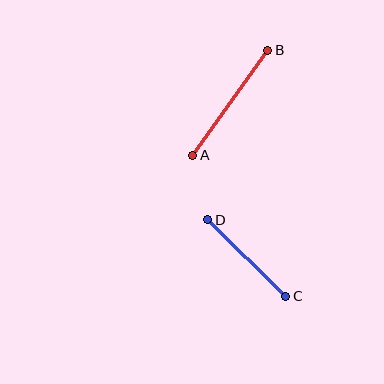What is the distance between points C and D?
The distance is approximately 110 pixels.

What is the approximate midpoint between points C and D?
The midpoint is at approximately (247, 258) pixels.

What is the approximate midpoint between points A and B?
The midpoint is at approximately (230, 103) pixels.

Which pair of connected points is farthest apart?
Points A and B are farthest apart.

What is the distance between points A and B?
The distance is approximately 129 pixels.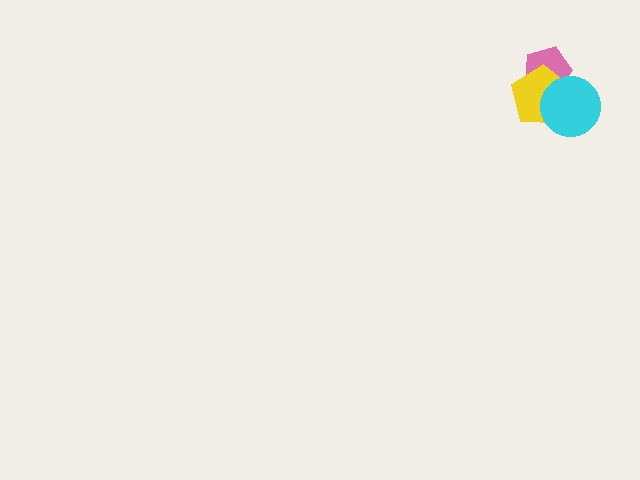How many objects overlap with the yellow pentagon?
2 objects overlap with the yellow pentagon.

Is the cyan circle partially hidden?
No, no other shape covers it.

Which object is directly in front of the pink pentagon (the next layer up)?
The yellow pentagon is directly in front of the pink pentagon.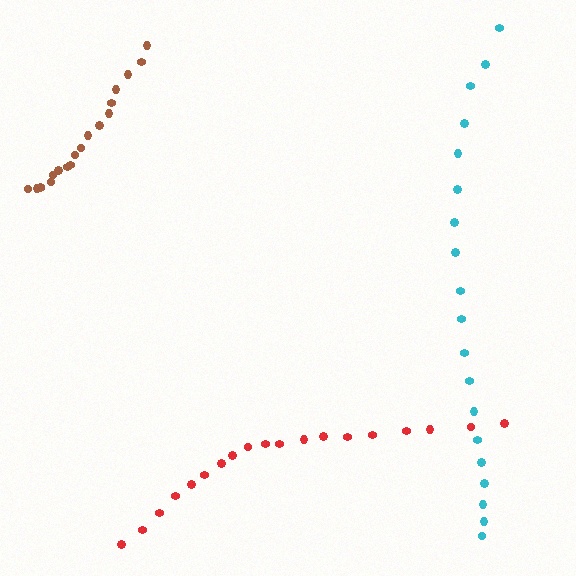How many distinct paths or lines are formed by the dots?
There are 3 distinct paths.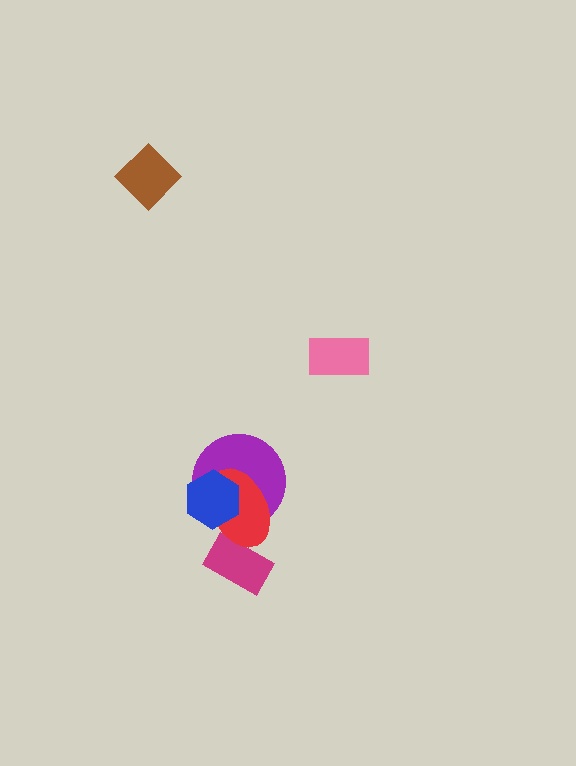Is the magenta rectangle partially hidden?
Yes, it is partially covered by another shape.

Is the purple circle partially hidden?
Yes, it is partially covered by another shape.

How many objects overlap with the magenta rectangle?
1 object overlaps with the magenta rectangle.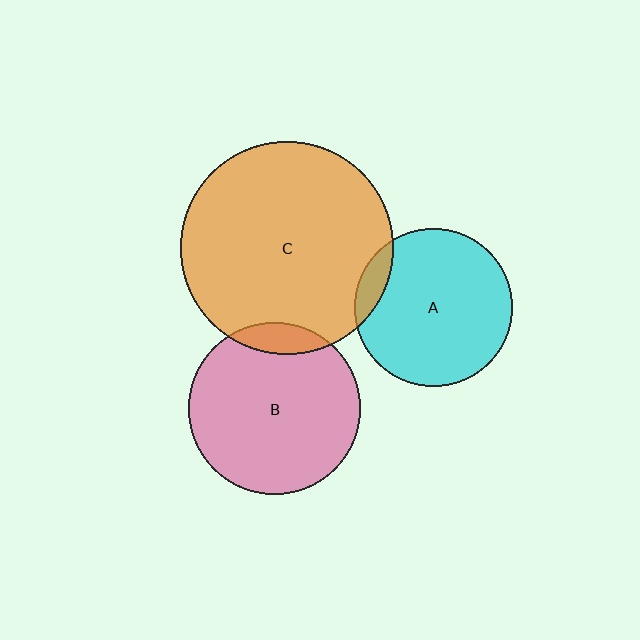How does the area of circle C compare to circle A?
Approximately 1.8 times.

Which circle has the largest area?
Circle C (orange).